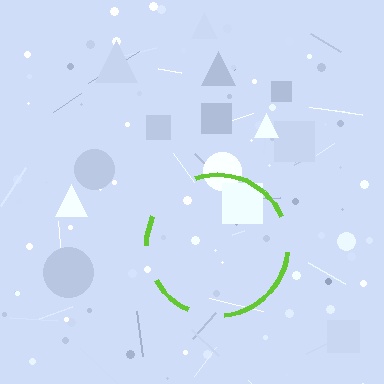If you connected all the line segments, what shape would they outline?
They would outline a circle.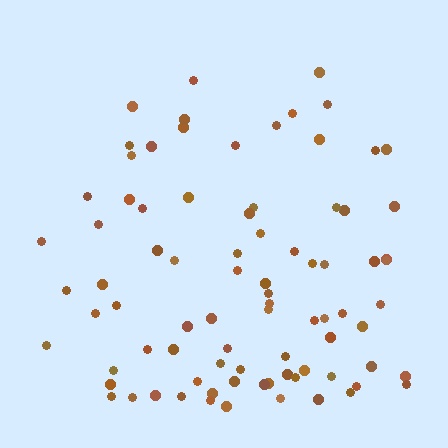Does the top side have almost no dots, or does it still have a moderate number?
Still a moderate number, just noticeably fewer than the bottom.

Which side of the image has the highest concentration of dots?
The bottom.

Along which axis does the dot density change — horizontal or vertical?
Vertical.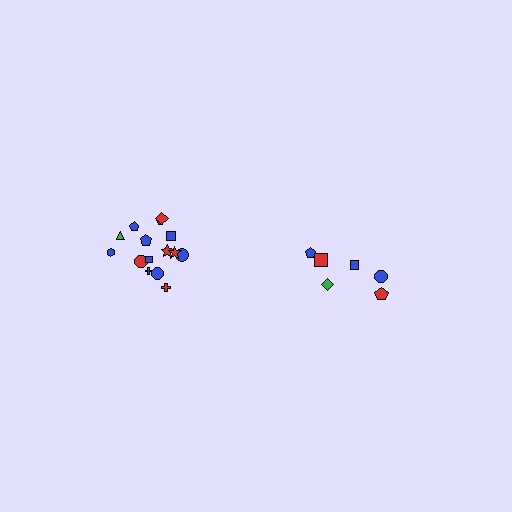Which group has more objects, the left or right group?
The left group.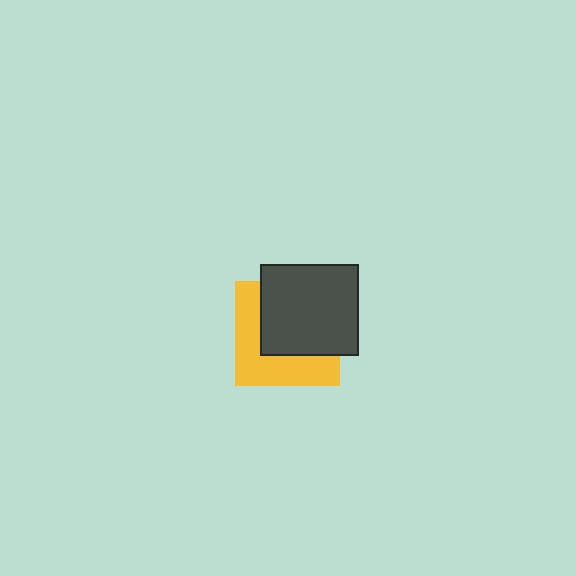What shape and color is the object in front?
The object in front is a dark gray rectangle.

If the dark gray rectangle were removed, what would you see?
You would see the complete yellow square.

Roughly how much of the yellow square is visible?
About half of it is visible (roughly 45%).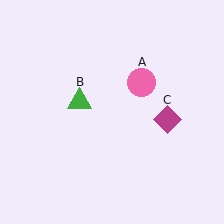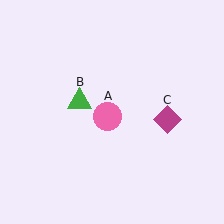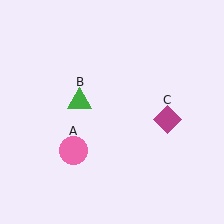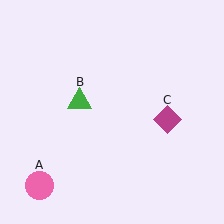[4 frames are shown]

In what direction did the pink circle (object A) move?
The pink circle (object A) moved down and to the left.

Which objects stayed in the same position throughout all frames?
Green triangle (object B) and magenta diamond (object C) remained stationary.